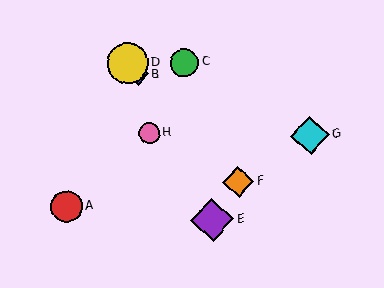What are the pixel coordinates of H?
Object H is at (149, 133).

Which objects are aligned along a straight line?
Objects B, D, F are aligned along a straight line.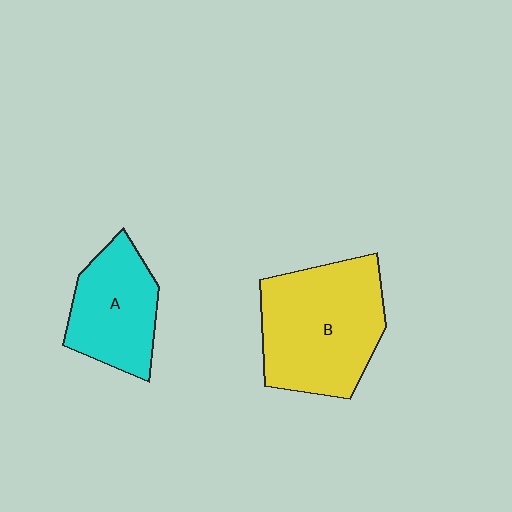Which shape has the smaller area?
Shape A (cyan).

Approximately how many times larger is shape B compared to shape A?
Approximately 1.5 times.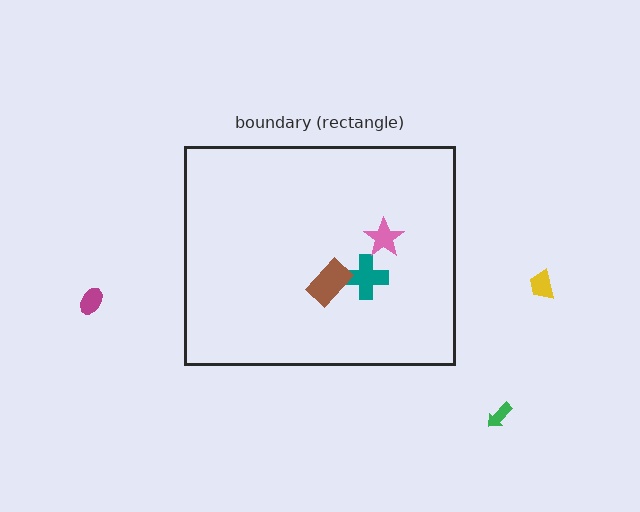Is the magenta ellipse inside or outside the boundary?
Outside.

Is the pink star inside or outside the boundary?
Inside.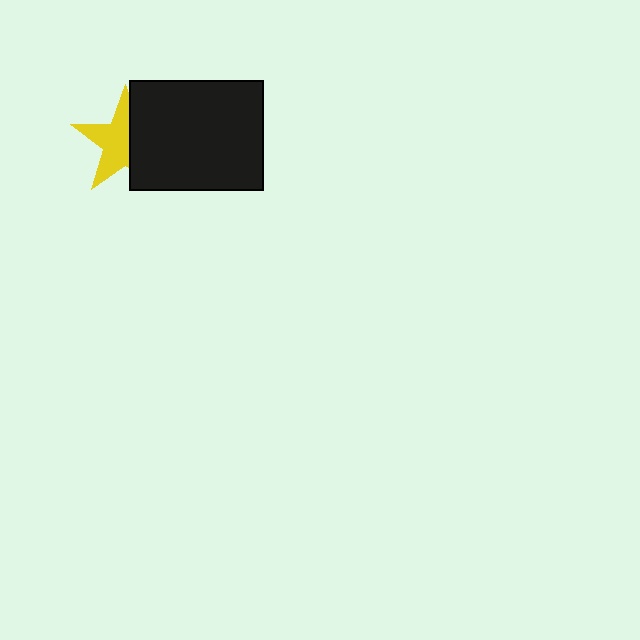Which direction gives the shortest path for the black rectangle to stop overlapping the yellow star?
Moving right gives the shortest separation.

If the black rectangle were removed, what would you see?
You would see the complete yellow star.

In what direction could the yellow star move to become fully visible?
The yellow star could move left. That would shift it out from behind the black rectangle entirely.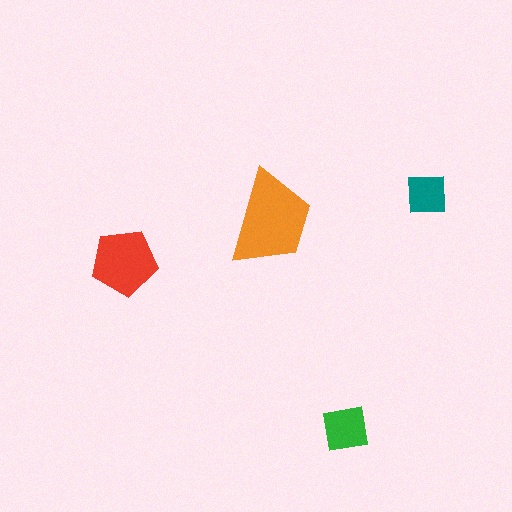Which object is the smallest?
The teal square.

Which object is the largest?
The orange trapezoid.